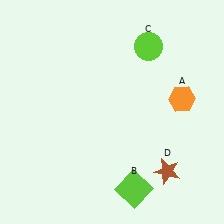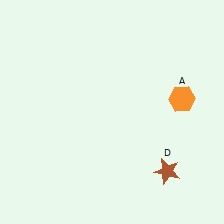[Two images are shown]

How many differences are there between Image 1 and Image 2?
There are 2 differences between the two images.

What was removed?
The lime circle (C), the lime square (B) were removed in Image 2.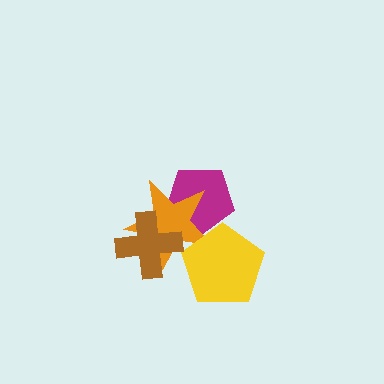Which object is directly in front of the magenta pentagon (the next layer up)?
The orange star is directly in front of the magenta pentagon.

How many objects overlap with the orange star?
3 objects overlap with the orange star.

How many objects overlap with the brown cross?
1 object overlaps with the brown cross.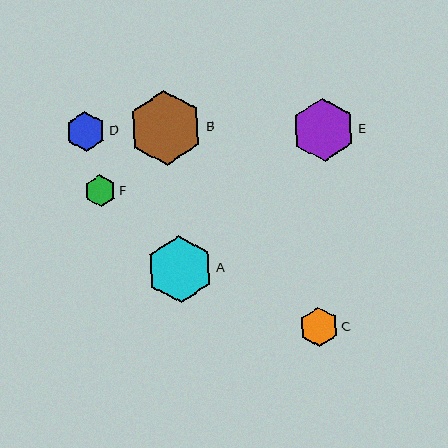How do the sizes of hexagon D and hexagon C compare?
Hexagon D and hexagon C are approximately the same size.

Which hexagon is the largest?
Hexagon B is the largest with a size of approximately 75 pixels.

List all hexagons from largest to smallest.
From largest to smallest: B, A, E, D, C, F.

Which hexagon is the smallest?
Hexagon F is the smallest with a size of approximately 32 pixels.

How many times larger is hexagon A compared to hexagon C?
Hexagon A is approximately 1.7 times the size of hexagon C.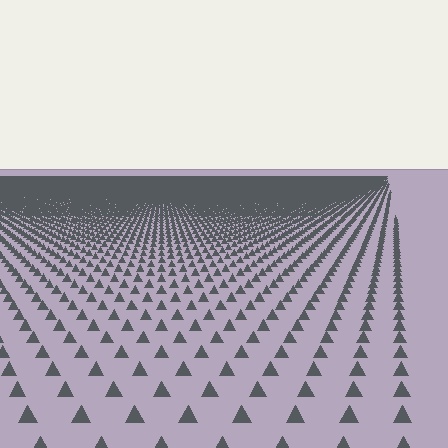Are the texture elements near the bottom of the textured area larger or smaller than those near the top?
Larger. Near the bottom, elements are closer to the viewer and appear at a bigger on-screen size.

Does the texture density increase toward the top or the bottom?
Density increases toward the top.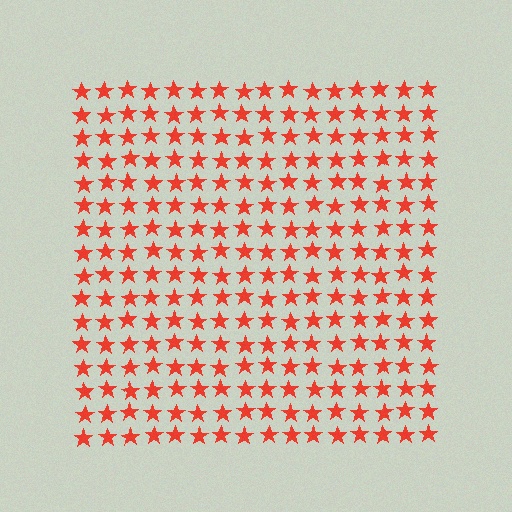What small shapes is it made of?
It is made of small stars.